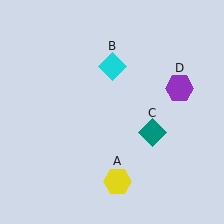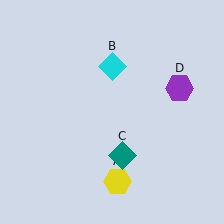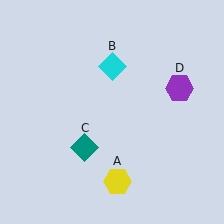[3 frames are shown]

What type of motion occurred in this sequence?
The teal diamond (object C) rotated clockwise around the center of the scene.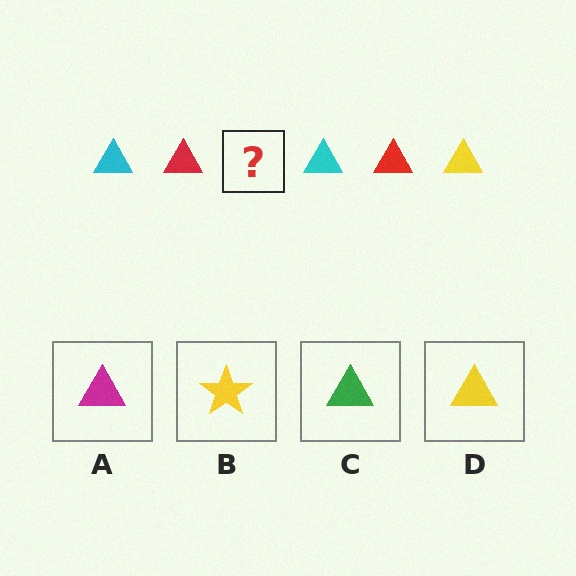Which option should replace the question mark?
Option D.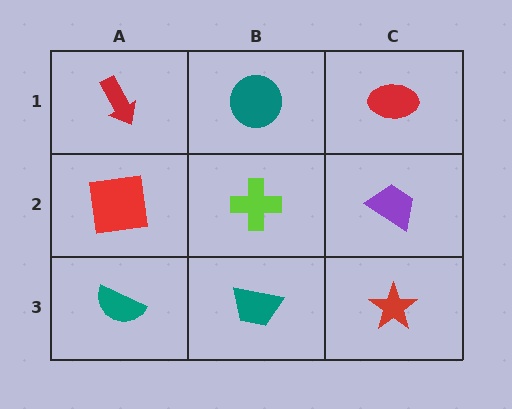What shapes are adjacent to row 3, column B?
A lime cross (row 2, column B), a teal semicircle (row 3, column A), a red star (row 3, column C).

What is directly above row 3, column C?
A purple trapezoid.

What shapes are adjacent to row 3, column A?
A red square (row 2, column A), a teal trapezoid (row 3, column B).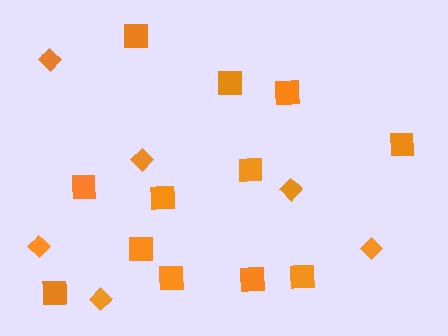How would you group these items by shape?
There are 2 groups: one group of diamonds (6) and one group of squares (12).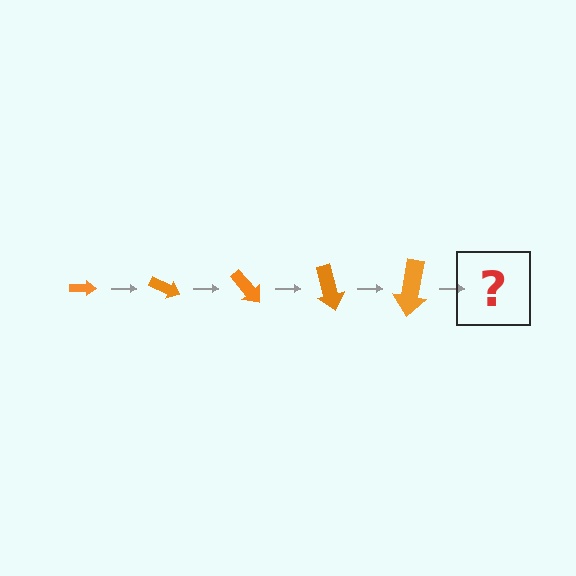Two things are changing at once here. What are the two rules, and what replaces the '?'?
The two rules are that the arrow grows larger each step and it rotates 25 degrees each step. The '?' should be an arrow, larger than the previous one and rotated 125 degrees from the start.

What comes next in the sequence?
The next element should be an arrow, larger than the previous one and rotated 125 degrees from the start.